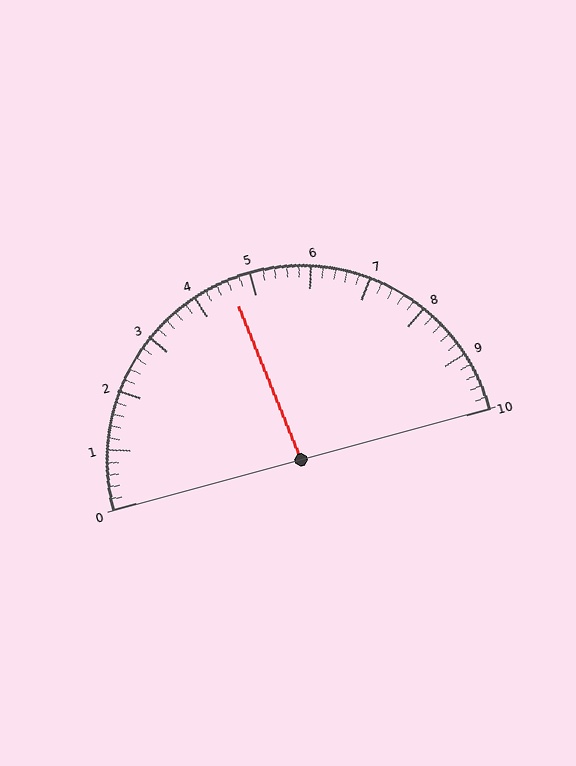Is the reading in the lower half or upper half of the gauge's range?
The reading is in the lower half of the range (0 to 10).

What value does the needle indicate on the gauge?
The needle indicates approximately 4.6.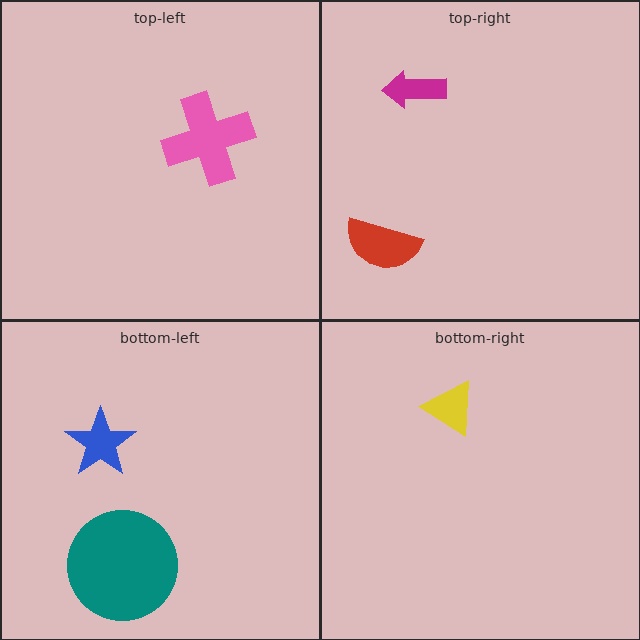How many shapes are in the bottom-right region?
1.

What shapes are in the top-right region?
The red semicircle, the magenta arrow.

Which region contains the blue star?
The bottom-left region.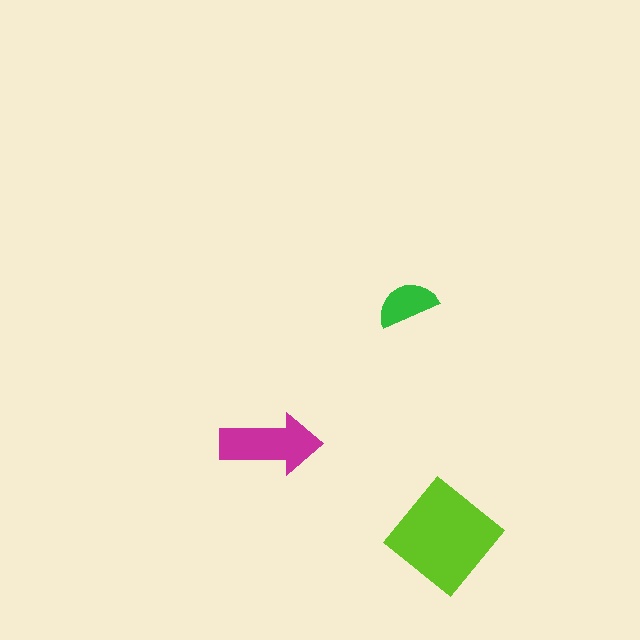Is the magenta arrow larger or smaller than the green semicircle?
Larger.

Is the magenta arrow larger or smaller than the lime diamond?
Smaller.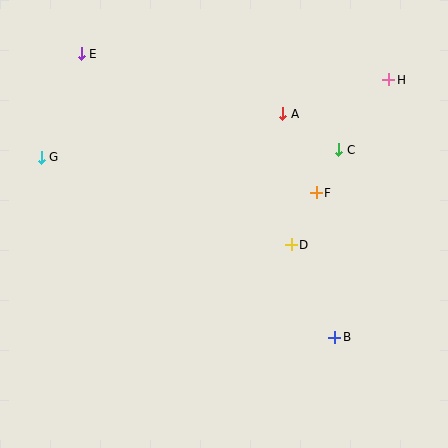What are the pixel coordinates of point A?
Point A is at (283, 114).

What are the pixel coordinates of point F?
Point F is at (316, 193).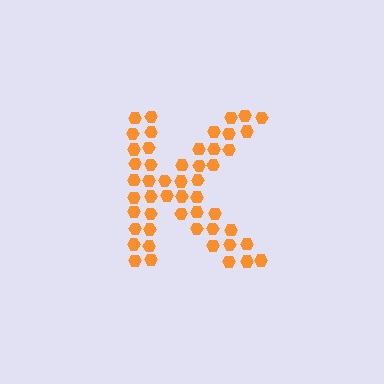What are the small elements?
The small elements are hexagons.